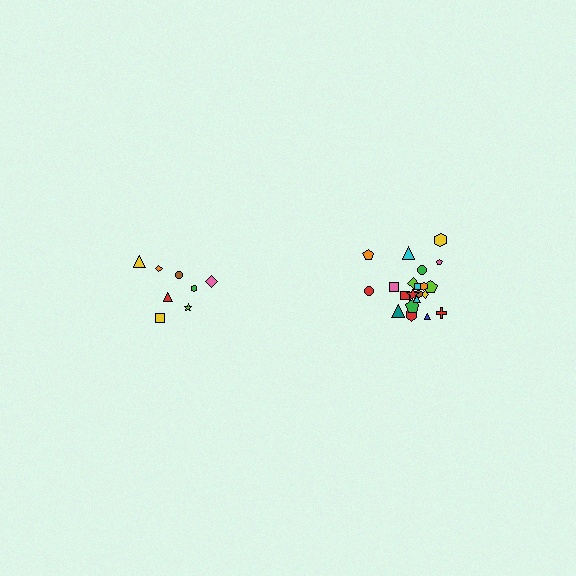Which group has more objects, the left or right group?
The right group.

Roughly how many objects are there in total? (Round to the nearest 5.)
Roughly 30 objects in total.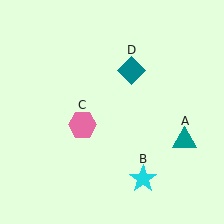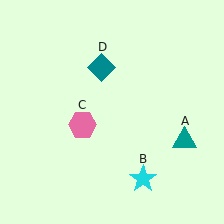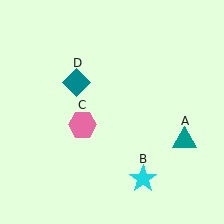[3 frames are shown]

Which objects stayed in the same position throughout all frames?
Teal triangle (object A) and cyan star (object B) and pink hexagon (object C) remained stationary.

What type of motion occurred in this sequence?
The teal diamond (object D) rotated counterclockwise around the center of the scene.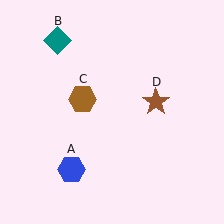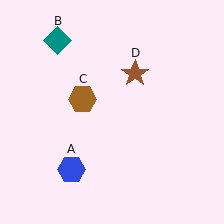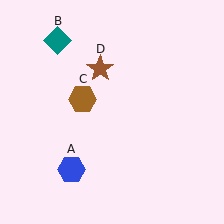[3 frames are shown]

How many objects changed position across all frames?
1 object changed position: brown star (object D).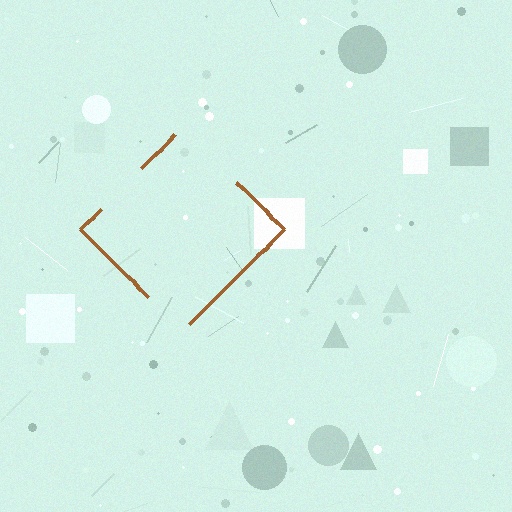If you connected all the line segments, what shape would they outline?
They would outline a diamond.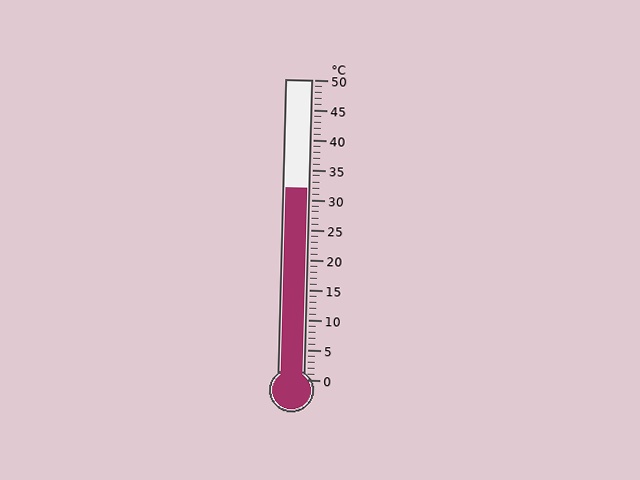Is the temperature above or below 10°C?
The temperature is above 10°C.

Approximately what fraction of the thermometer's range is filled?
The thermometer is filled to approximately 65% of its range.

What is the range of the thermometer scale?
The thermometer scale ranges from 0°C to 50°C.